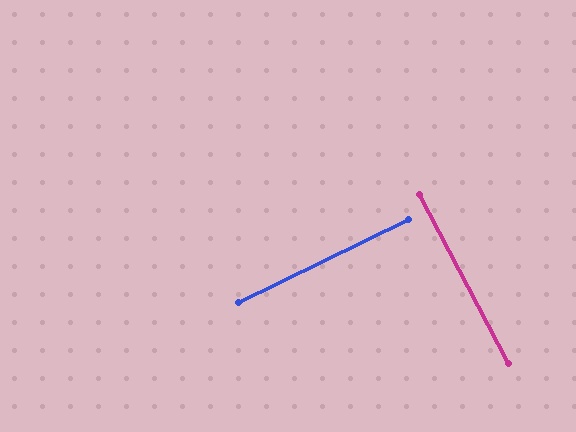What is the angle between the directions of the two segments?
Approximately 88 degrees.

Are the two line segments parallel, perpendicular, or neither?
Perpendicular — they meet at approximately 88°.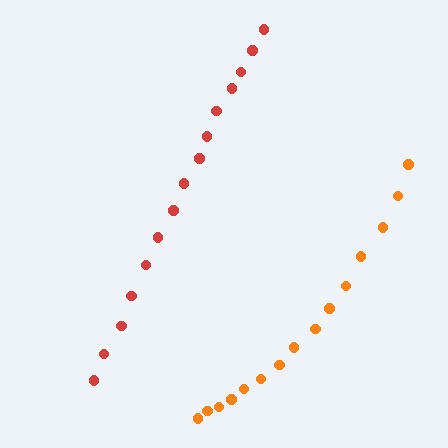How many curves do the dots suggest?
There are 2 distinct paths.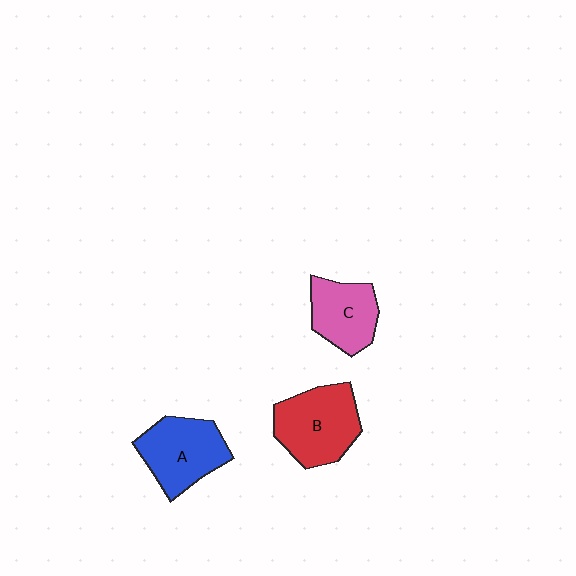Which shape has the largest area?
Shape B (red).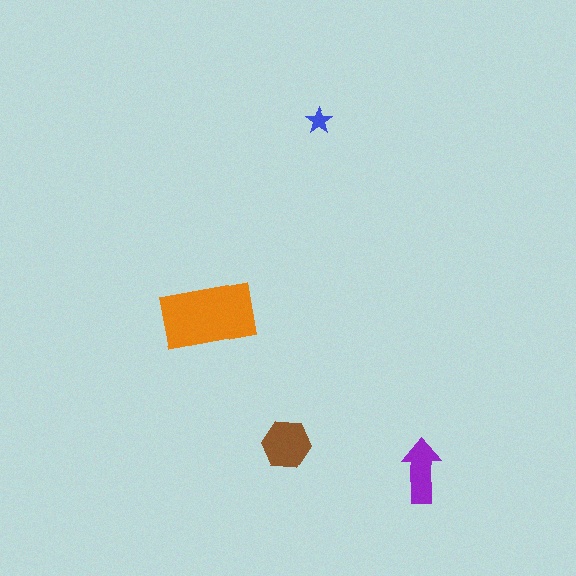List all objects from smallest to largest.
The blue star, the purple arrow, the brown hexagon, the orange rectangle.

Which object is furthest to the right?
The purple arrow is rightmost.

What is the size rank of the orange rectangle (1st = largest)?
1st.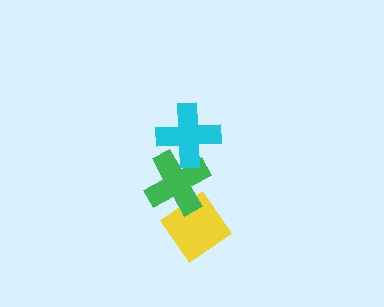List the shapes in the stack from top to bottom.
From top to bottom: the cyan cross, the green cross, the yellow diamond.